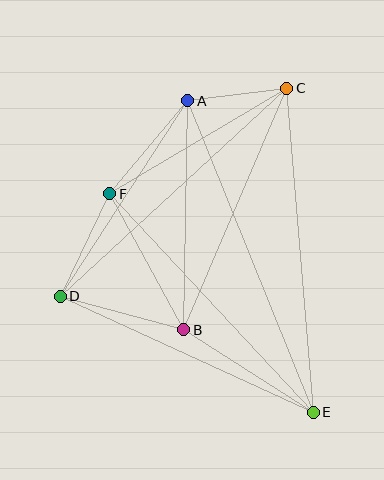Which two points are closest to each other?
Points A and C are closest to each other.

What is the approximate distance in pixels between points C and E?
The distance between C and E is approximately 325 pixels.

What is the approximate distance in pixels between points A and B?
The distance between A and B is approximately 229 pixels.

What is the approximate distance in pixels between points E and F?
The distance between E and F is approximately 298 pixels.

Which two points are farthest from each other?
Points A and E are farthest from each other.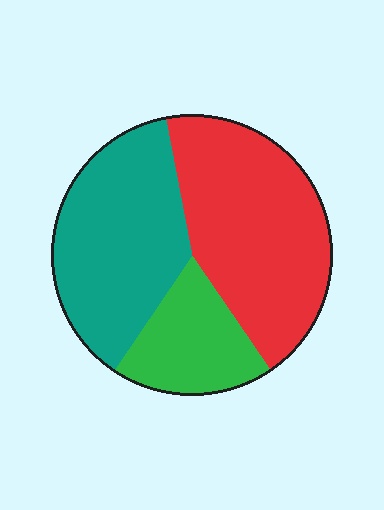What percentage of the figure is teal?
Teal takes up about three eighths (3/8) of the figure.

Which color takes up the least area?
Green, at roughly 20%.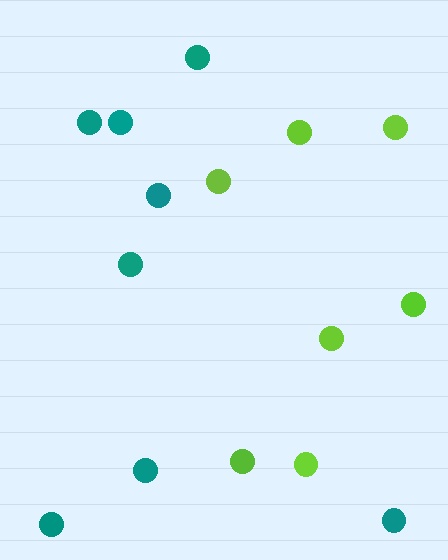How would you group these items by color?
There are 2 groups: one group of lime circles (7) and one group of teal circles (8).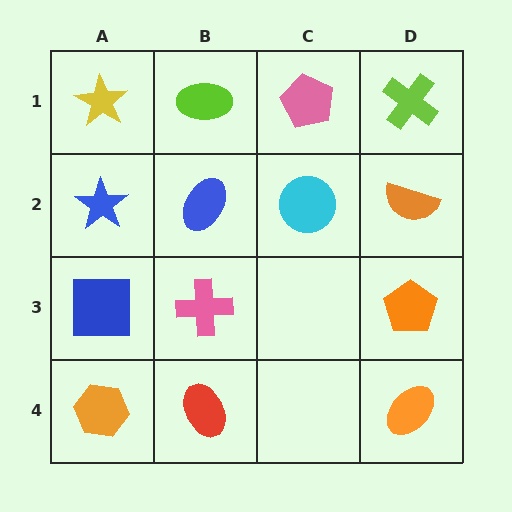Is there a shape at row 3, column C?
No, that cell is empty.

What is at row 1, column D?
A lime cross.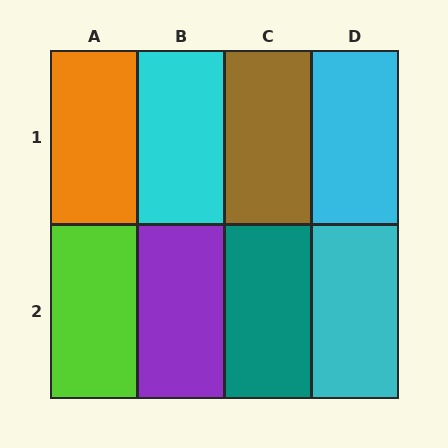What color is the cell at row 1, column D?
Cyan.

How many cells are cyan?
3 cells are cyan.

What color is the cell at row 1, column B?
Cyan.